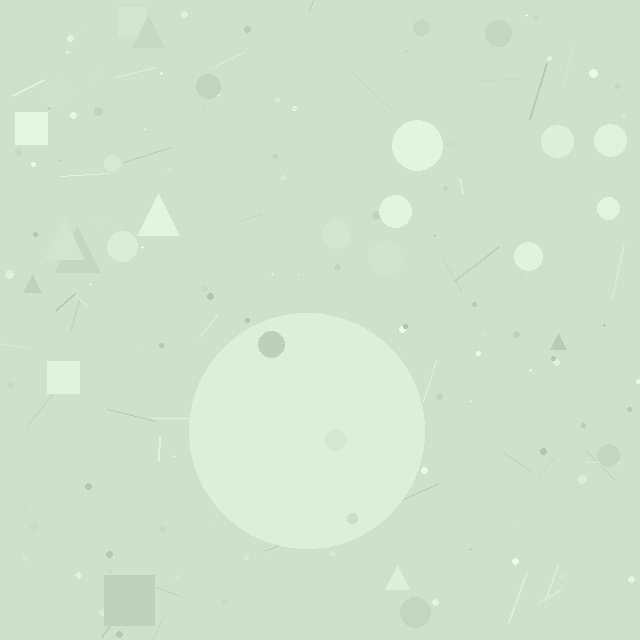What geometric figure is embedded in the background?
A circle is embedded in the background.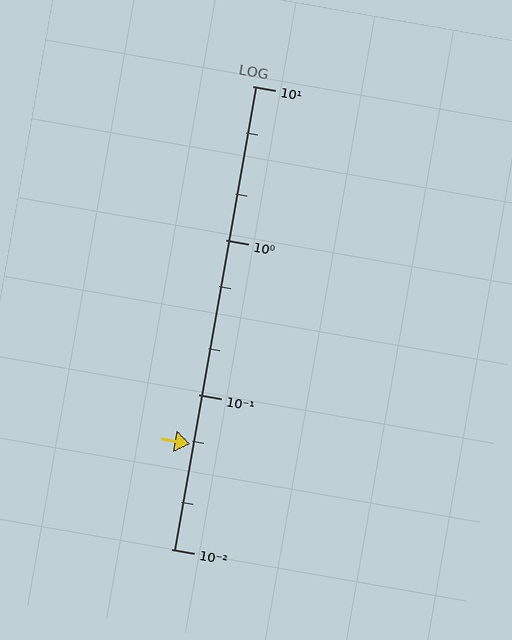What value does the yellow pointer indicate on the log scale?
The pointer indicates approximately 0.048.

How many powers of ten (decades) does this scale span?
The scale spans 3 decades, from 0.01 to 10.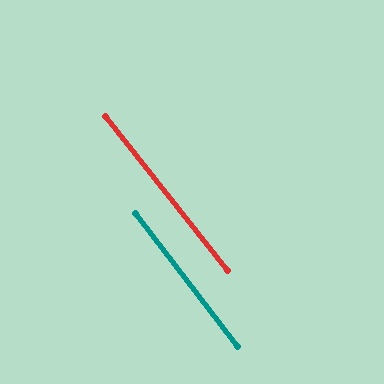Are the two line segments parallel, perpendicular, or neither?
Parallel — their directions differ by only 1.1°.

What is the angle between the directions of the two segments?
Approximately 1 degree.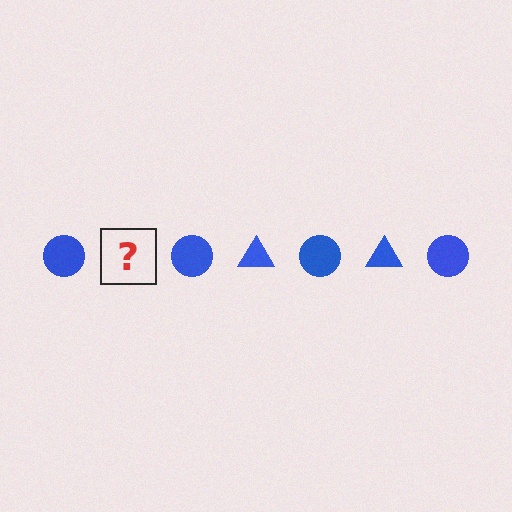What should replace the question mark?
The question mark should be replaced with a blue triangle.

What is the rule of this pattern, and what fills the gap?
The rule is that the pattern cycles through circle, triangle shapes in blue. The gap should be filled with a blue triangle.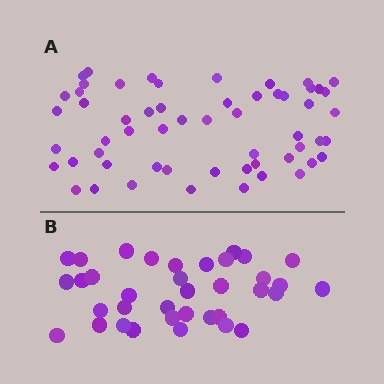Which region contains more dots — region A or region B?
Region A (the top region) has more dots.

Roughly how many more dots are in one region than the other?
Region A has approximately 20 more dots than region B.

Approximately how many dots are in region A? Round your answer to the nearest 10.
About 60 dots. (The exact count is 57, which rounds to 60.)